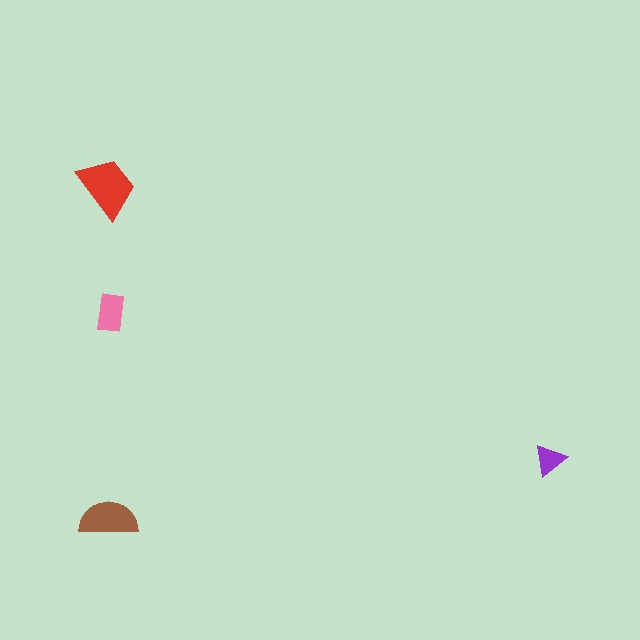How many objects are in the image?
There are 4 objects in the image.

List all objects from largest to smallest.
The red trapezoid, the brown semicircle, the pink rectangle, the purple triangle.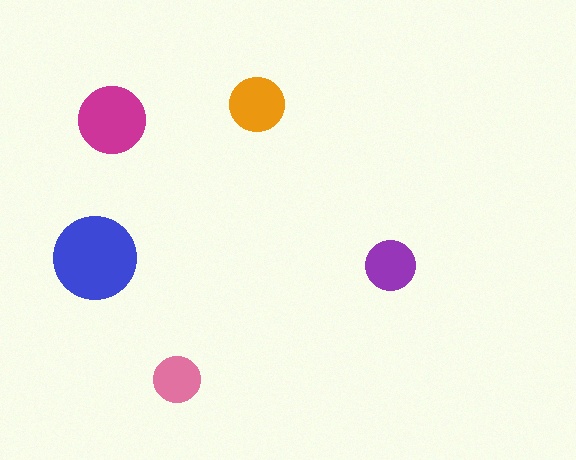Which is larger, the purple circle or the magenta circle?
The magenta one.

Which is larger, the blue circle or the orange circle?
The blue one.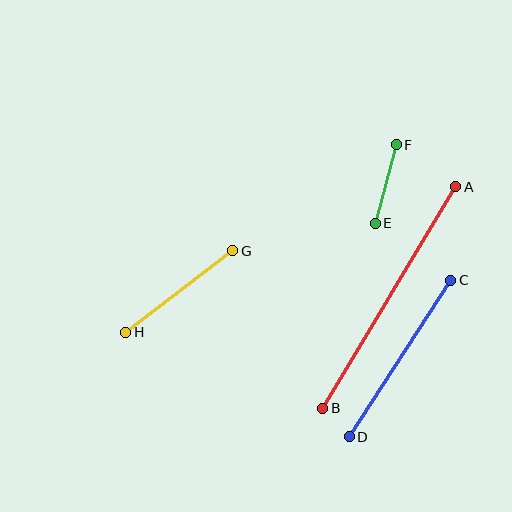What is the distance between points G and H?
The distance is approximately 135 pixels.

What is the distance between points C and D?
The distance is approximately 186 pixels.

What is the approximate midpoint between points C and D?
The midpoint is at approximately (400, 358) pixels.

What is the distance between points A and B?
The distance is approximately 258 pixels.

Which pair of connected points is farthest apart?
Points A and B are farthest apart.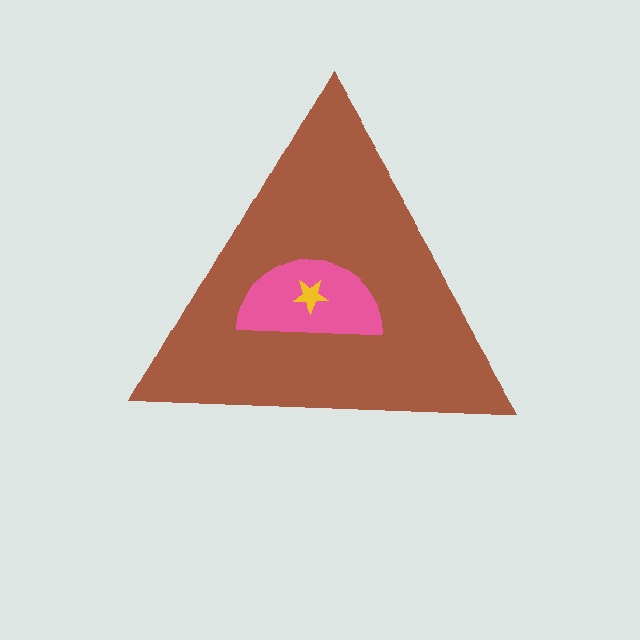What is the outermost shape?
The brown triangle.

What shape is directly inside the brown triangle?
The pink semicircle.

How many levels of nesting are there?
3.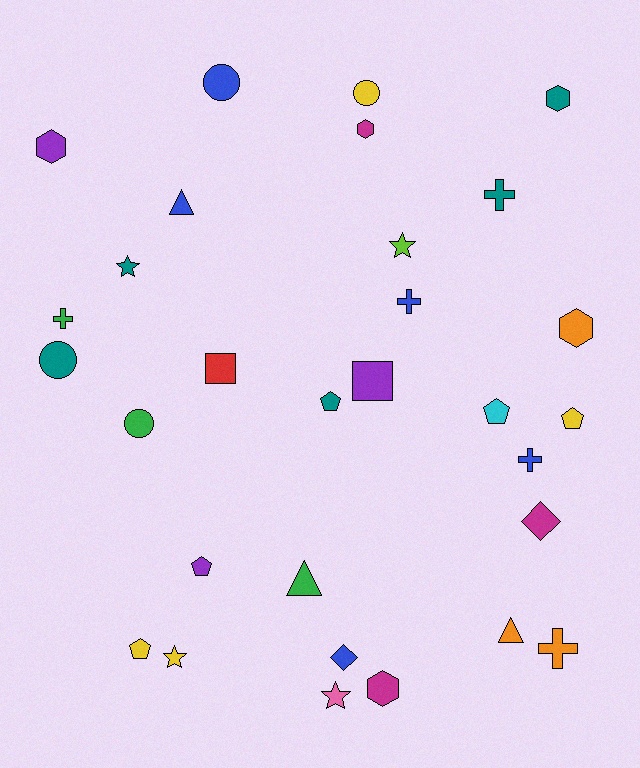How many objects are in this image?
There are 30 objects.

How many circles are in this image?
There are 4 circles.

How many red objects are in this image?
There is 1 red object.